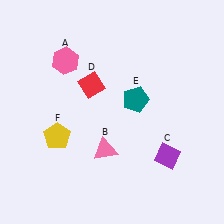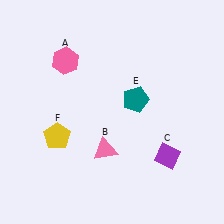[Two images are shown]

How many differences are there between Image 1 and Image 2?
There is 1 difference between the two images.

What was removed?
The red diamond (D) was removed in Image 2.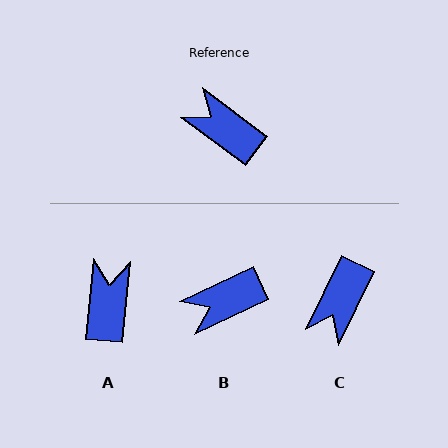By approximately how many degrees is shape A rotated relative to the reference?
Approximately 59 degrees clockwise.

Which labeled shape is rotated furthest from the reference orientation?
C, about 101 degrees away.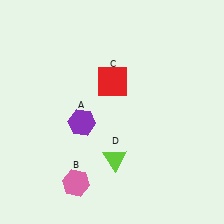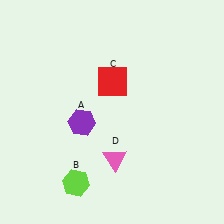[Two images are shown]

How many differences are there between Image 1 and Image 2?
There are 2 differences between the two images.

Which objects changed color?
B changed from pink to lime. D changed from lime to pink.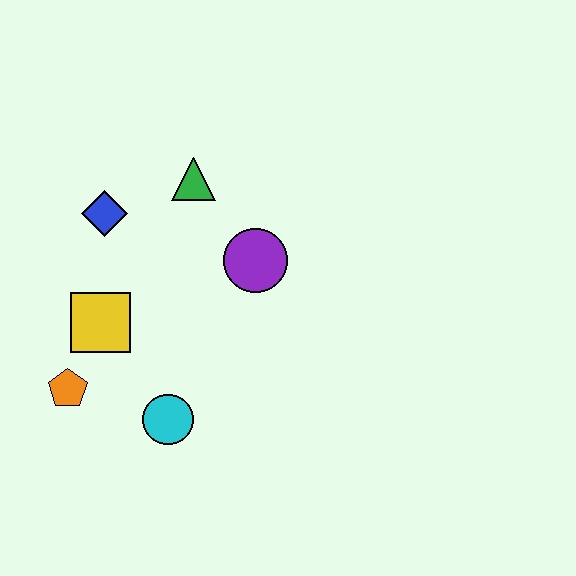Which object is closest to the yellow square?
The orange pentagon is closest to the yellow square.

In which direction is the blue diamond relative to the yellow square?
The blue diamond is above the yellow square.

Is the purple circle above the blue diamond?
No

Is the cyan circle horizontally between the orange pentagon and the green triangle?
Yes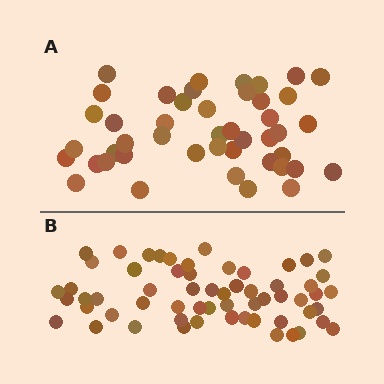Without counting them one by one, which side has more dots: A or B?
Region B (the bottom region) has more dots.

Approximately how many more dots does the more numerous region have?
Region B has approximately 15 more dots than region A.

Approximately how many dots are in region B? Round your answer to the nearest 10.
About 60 dots.